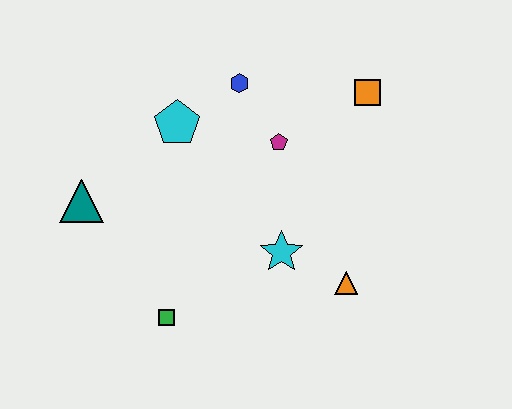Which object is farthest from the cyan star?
The teal triangle is farthest from the cyan star.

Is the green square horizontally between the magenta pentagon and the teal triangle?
Yes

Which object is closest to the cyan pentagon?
The blue hexagon is closest to the cyan pentagon.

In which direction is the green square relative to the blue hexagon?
The green square is below the blue hexagon.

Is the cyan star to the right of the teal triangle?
Yes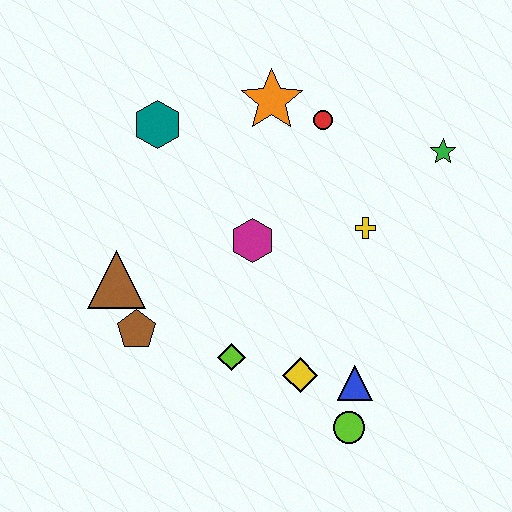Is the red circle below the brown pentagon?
No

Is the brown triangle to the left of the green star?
Yes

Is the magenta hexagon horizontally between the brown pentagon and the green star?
Yes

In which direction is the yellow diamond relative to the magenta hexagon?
The yellow diamond is below the magenta hexagon.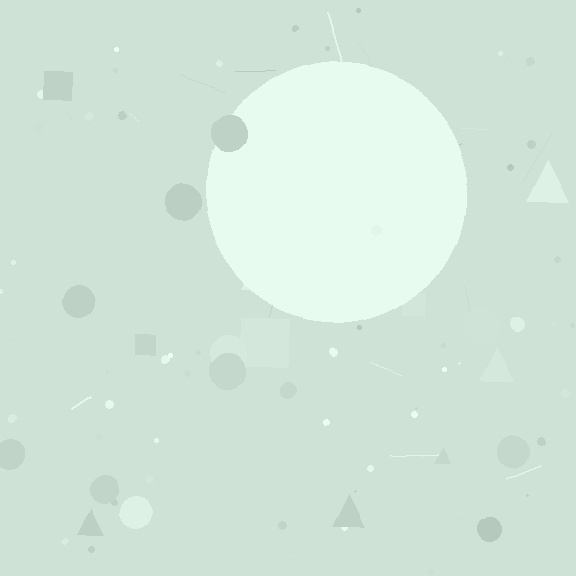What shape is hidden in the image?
A circle is hidden in the image.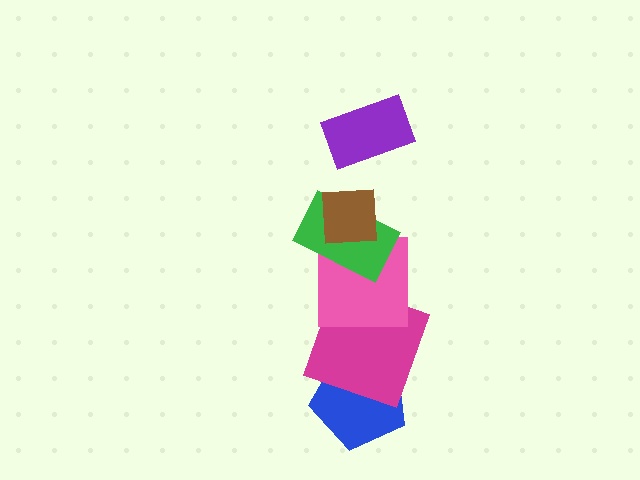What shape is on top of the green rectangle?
The brown square is on top of the green rectangle.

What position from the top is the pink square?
The pink square is 4th from the top.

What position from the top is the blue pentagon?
The blue pentagon is 6th from the top.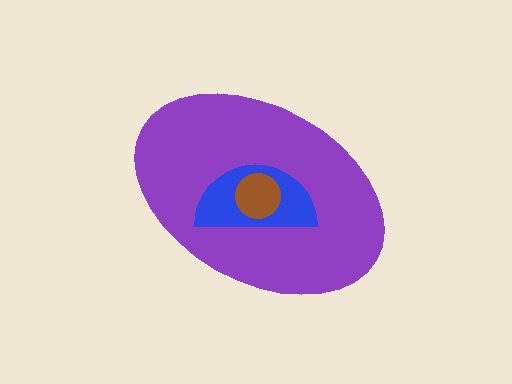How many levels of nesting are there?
3.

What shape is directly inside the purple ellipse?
The blue semicircle.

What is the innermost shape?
The brown circle.